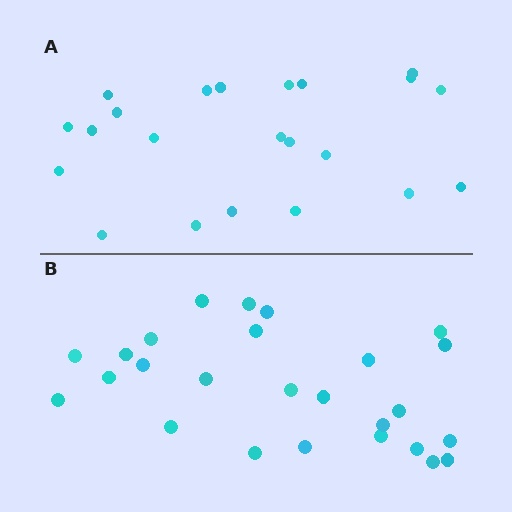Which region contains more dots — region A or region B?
Region B (the bottom region) has more dots.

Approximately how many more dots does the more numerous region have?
Region B has about 4 more dots than region A.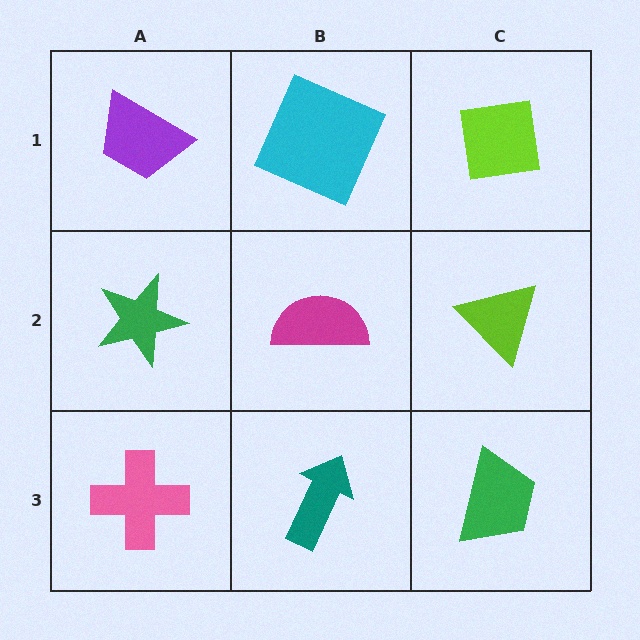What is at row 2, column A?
A green star.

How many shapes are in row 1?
3 shapes.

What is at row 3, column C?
A green trapezoid.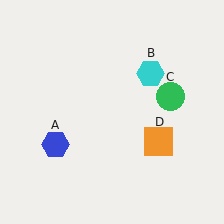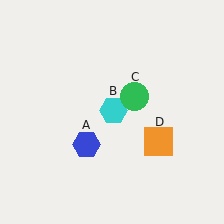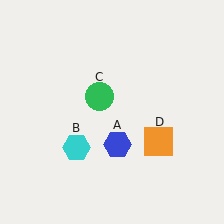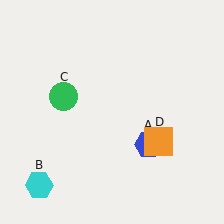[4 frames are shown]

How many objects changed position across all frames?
3 objects changed position: blue hexagon (object A), cyan hexagon (object B), green circle (object C).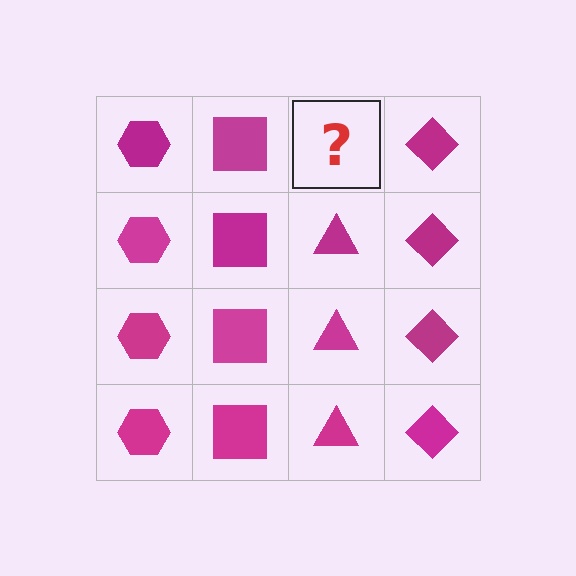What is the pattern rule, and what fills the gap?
The rule is that each column has a consistent shape. The gap should be filled with a magenta triangle.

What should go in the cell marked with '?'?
The missing cell should contain a magenta triangle.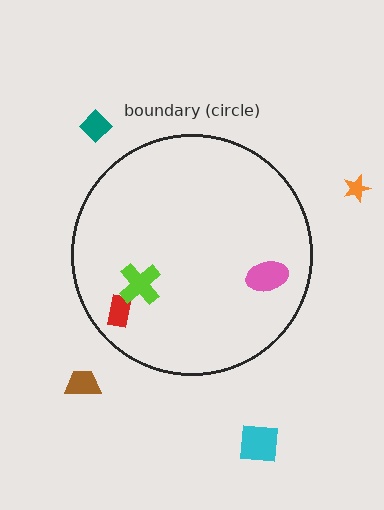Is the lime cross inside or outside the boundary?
Inside.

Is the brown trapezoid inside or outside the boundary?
Outside.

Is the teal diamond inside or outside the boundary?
Outside.